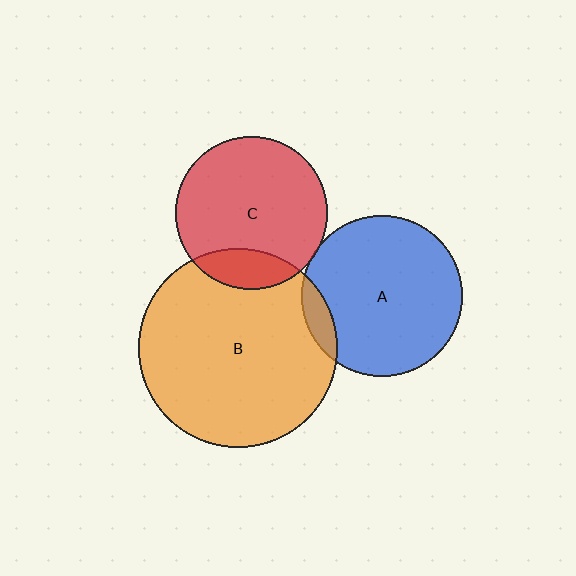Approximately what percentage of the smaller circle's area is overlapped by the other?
Approximately 5%.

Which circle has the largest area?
Circle B (orange).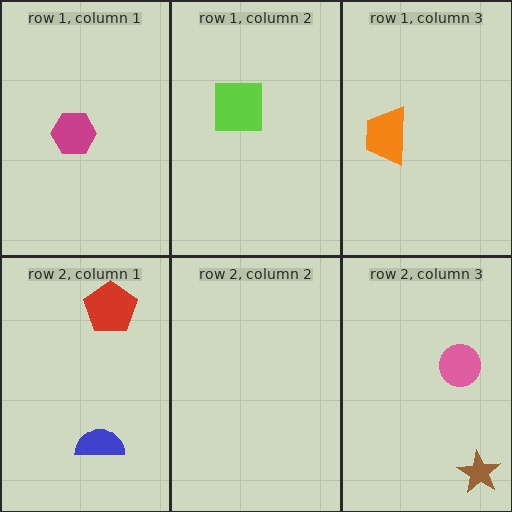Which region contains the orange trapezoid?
The row 1, column 3 region.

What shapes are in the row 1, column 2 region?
The lime square.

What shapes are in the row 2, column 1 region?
The red pentagon, the blue semicircle.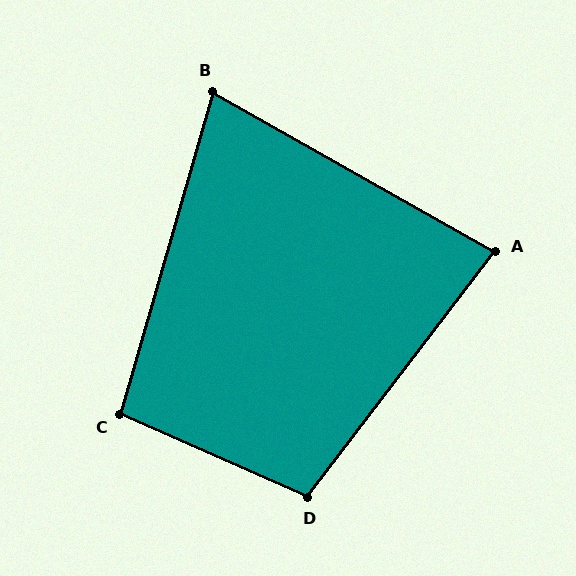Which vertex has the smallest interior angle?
B, at approximately 77 degrees.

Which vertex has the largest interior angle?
D, at approximately 103 degrees.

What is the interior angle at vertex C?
Approximately 98 degrees (obtuse).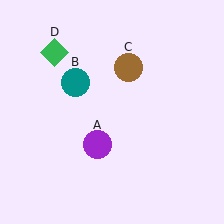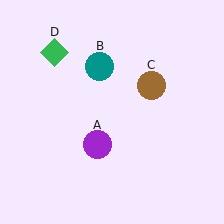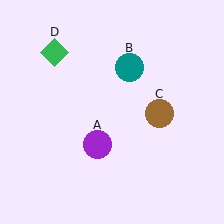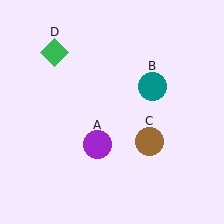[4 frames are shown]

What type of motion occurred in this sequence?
The teal circle (object B), brown circle (object C) rotated clockwise around the center of the scene.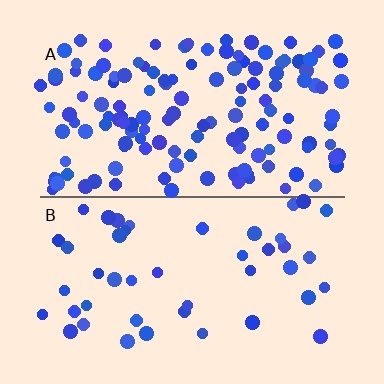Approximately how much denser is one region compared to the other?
Approximately 3.0× — region A over region B.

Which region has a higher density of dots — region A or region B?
A (the top).